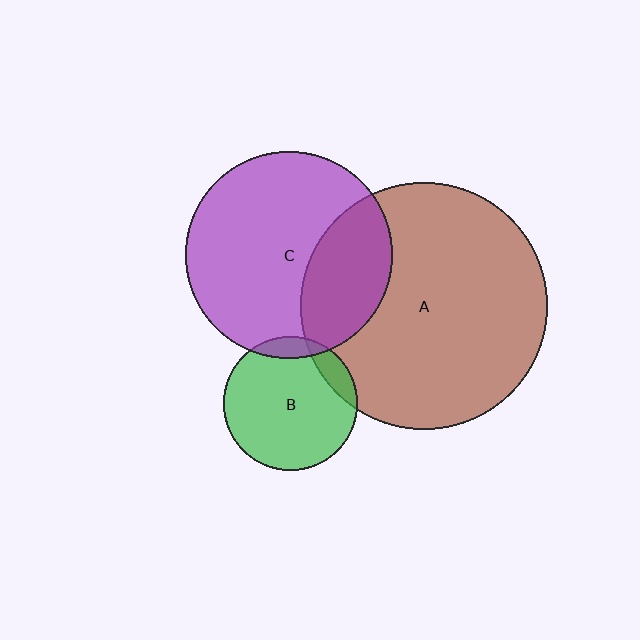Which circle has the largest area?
Circle A (brown).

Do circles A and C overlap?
Yes.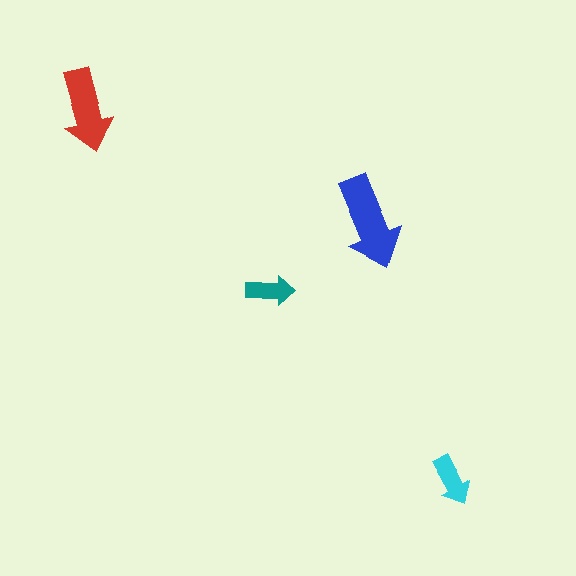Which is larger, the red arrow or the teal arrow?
The red one.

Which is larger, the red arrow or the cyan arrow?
The red one.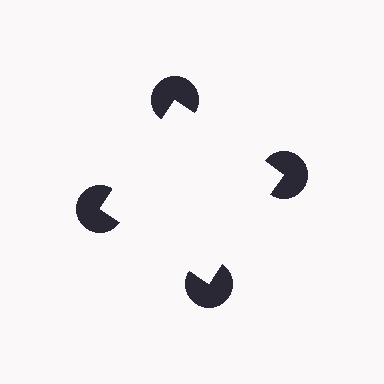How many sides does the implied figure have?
4 sides.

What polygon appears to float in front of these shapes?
An illusory square — its edges are inferred from the aligned wedge cuts in the pac-man discs, not physically drawn.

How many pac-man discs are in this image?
There are 4 — one at each vertex of the illusory square.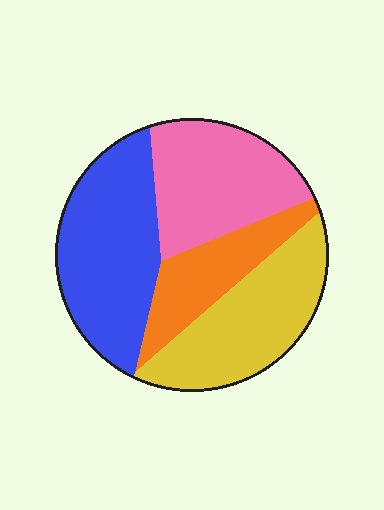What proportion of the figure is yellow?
Yellow takes up between a quarter and a half of the figure.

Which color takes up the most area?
Blue, at roughly 30%.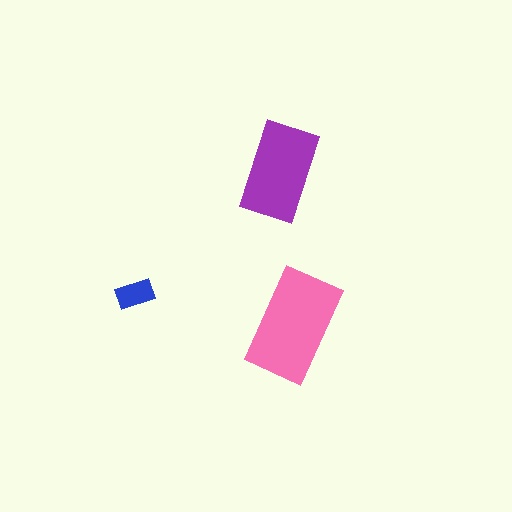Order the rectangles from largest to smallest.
the pink one, the purple one, the blue one.